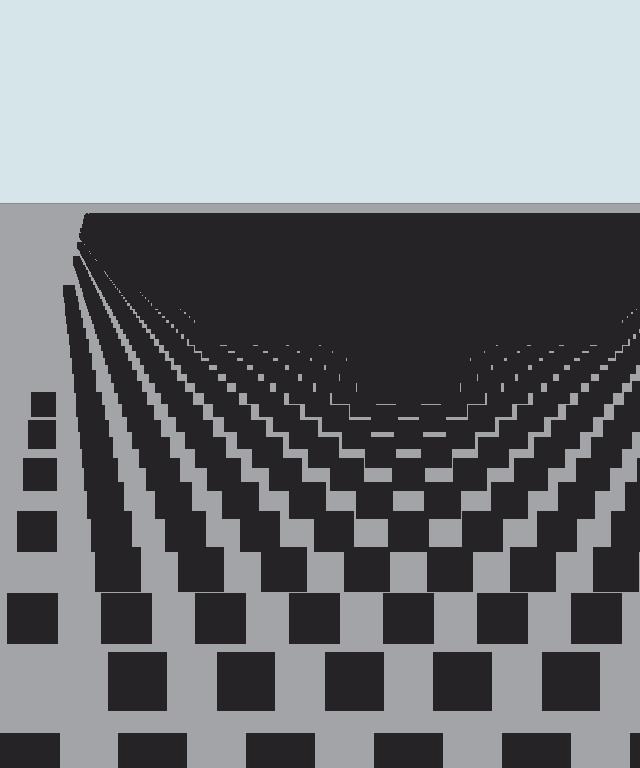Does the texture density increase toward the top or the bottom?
Density increases toward the top.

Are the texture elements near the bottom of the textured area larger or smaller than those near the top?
Larger. Near the bottom, elements are closer to the viewer and appear at a bigger on-screen size.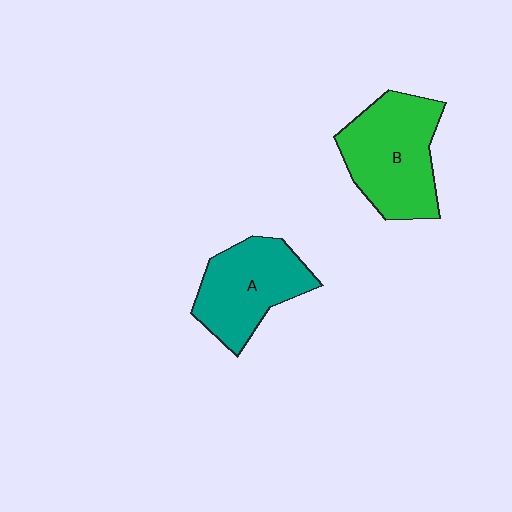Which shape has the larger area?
Shape B (green).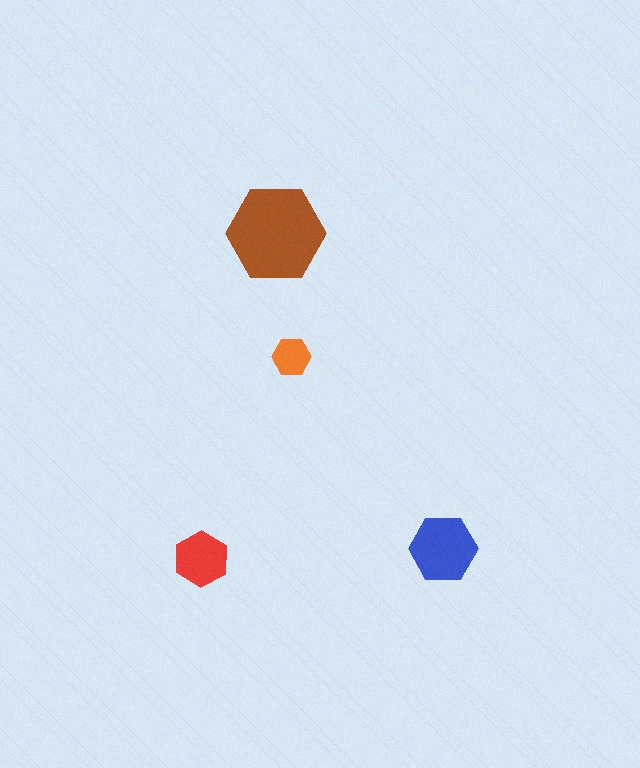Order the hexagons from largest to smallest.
the brown one, the blue one, the red one, the orange one.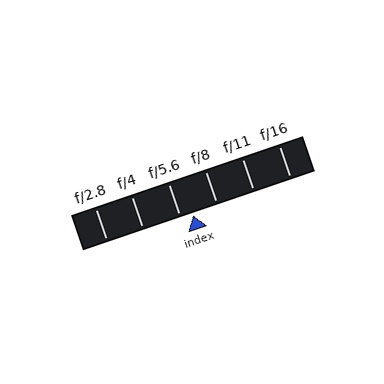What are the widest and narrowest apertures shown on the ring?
The widest aperture shown is f/2.8 and the narrowest is f/16.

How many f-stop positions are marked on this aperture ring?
There are 6 f-stop positions marked.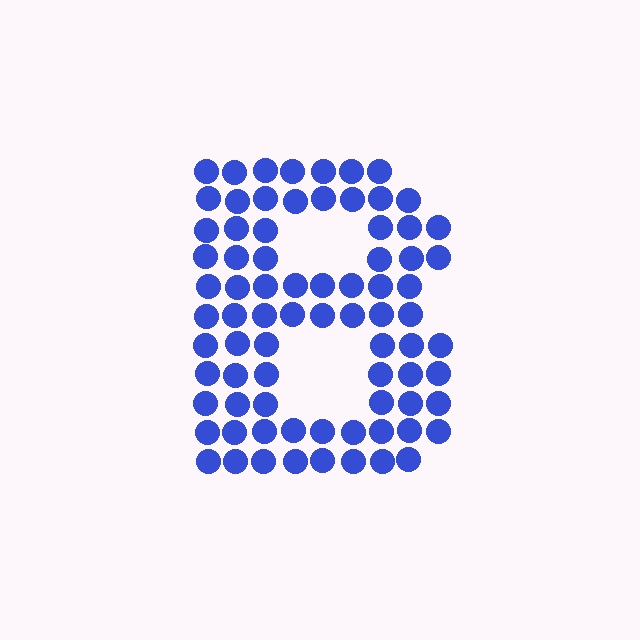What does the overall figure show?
The overall figure shows the letter B.